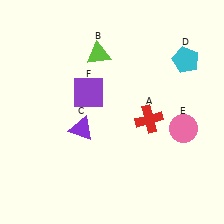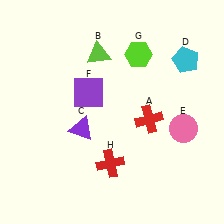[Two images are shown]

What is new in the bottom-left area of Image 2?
A red cross (H) was added in the bottom-left area of Image 2.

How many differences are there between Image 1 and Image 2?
There are 2 differences between the two images.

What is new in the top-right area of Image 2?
A lime hexagon (G) was added in the top-right area of Image 2.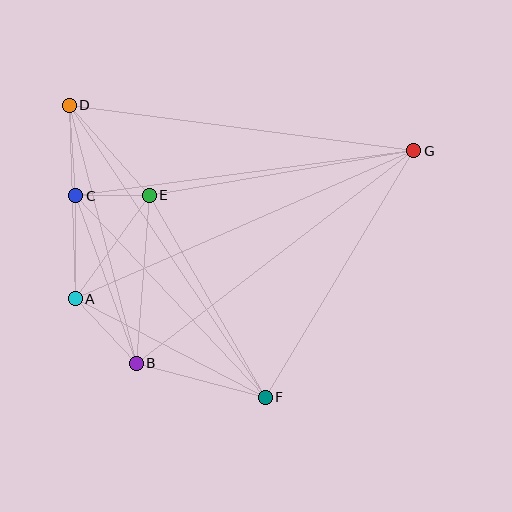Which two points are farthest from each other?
Points A and G are farthest from each other.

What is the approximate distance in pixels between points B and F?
The distance between B and F is approximately 134 pixels.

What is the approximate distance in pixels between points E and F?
The distance between E and F is approximately 233 pixels.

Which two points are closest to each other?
Points C and E are closest to each other.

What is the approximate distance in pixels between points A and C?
The distance between A and C is approximately 103 pixels.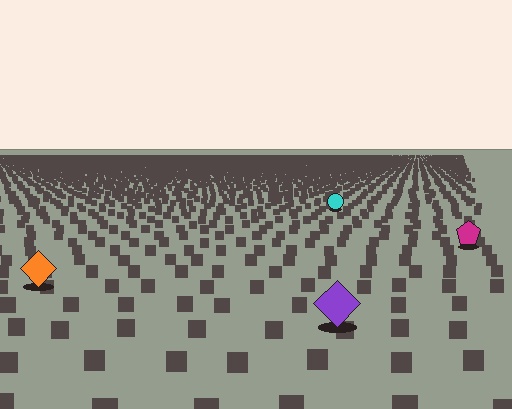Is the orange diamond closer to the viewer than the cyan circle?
Yes. The orange diamond is closer — you can tell from the texture gradient: the ground texture is coarser near it.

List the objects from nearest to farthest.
From nearest to farthest: the purple diamond, the orange diamond, the magenta pentagon, the cyan circle.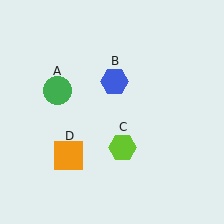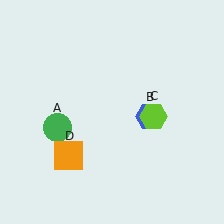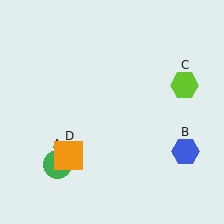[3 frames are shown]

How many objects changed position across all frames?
3 objects changed position: green circle (object A), blue hexagon (object B), lime hexagon (object C).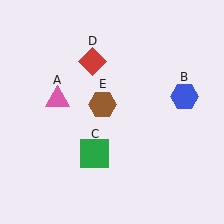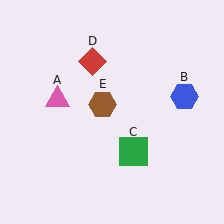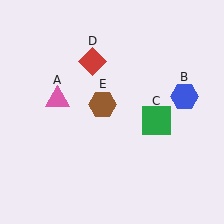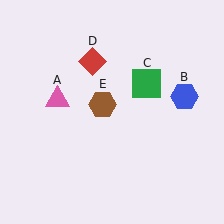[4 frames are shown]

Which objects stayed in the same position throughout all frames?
Pink triangle (object A) and blue hexagon (object B) and red diamond (object D) and brown hexagon (object E) remained stationary.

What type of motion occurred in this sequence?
The green square (object C) rotated counterclockwise around the center of the scene.